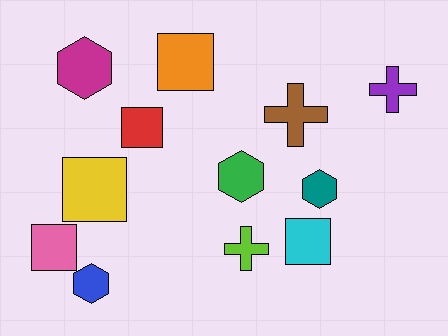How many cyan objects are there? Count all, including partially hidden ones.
There is 1 cyan object.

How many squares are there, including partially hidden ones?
There are 5 squares.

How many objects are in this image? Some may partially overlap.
There are 12 objects.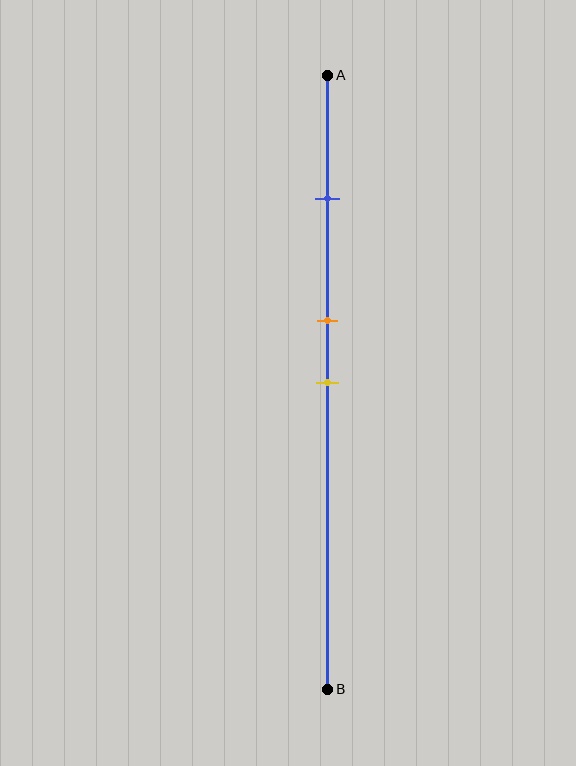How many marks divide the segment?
There are 3 marks dividing the segment.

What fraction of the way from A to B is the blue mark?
The blue mark is approximately 20% (0.2) of the way from A to B.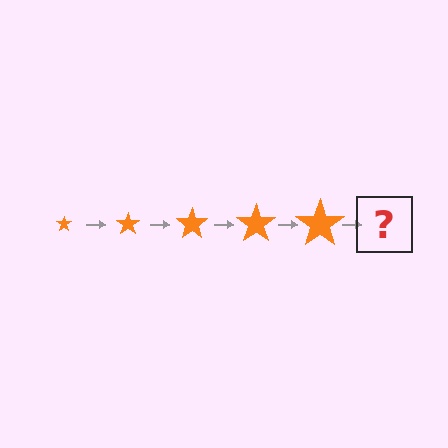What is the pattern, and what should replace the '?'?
The pattern is that the star gets progressively larger each step. The '?' should be an orange star, larger than the previous one.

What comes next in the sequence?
The next element should be an orange star, larger than the previous one.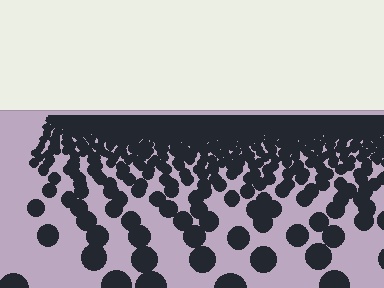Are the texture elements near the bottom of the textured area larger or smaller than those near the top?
Larger. Near the bottom, elements are closer to the viewer and appear at a bigger on-screen size.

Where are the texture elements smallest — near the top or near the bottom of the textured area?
Near the top.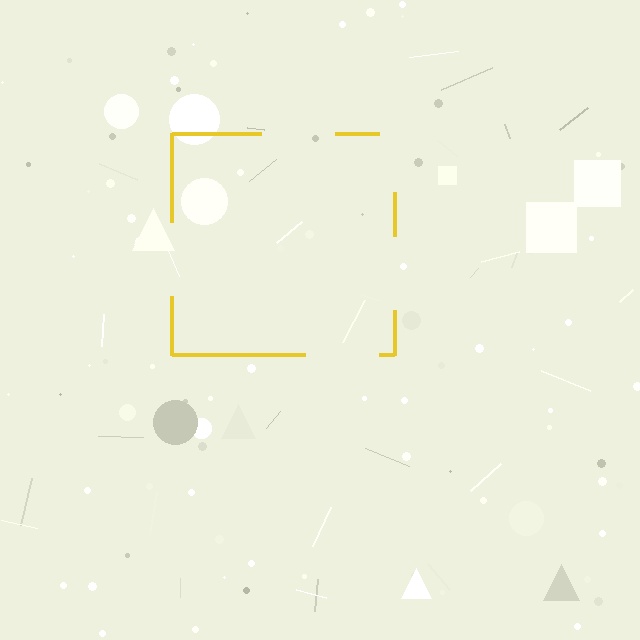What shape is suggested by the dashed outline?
The dashed outline suggests a square.